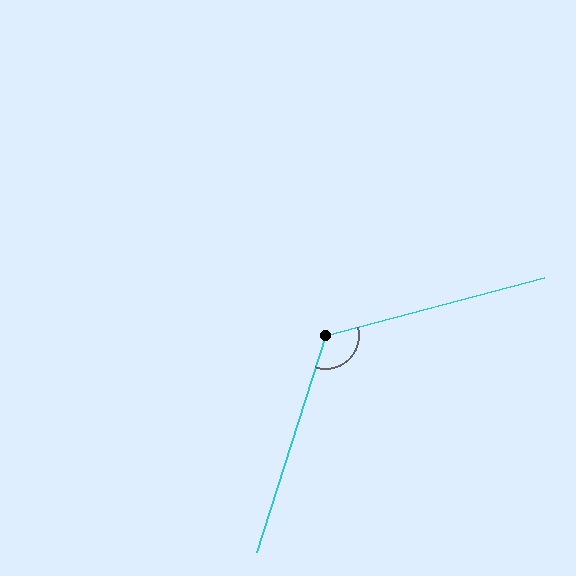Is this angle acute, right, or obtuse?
It is obtuse.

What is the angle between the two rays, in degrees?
Approximately 122 degrees.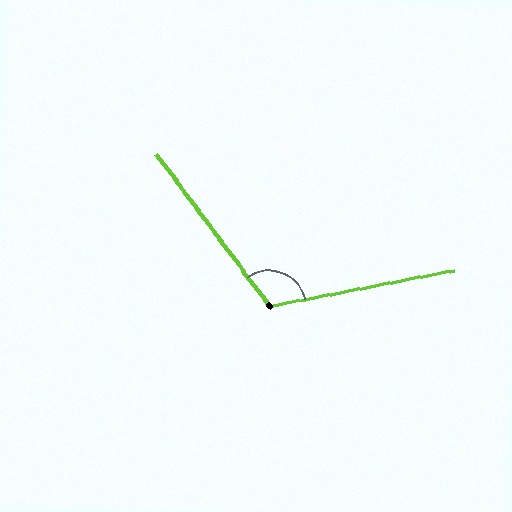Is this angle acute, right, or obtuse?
It is obtuse.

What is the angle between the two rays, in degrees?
Approximately 116 degrees.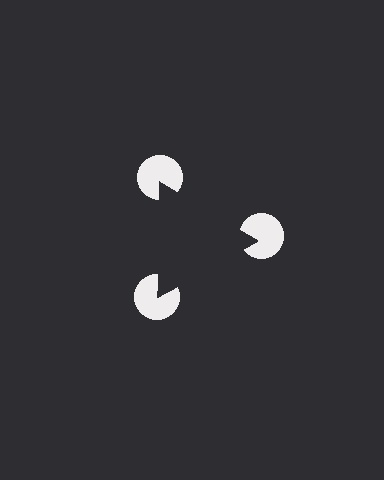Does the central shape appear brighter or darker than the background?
It typically appears slightly darker than the background, even though no actual brightness change is drawn.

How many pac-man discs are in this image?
There are 3 — one at each vertex of the illusory triangle.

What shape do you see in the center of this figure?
An illusory triangle — its edges are inferred from the aligned wedge cuts in the pac-man discs, not physically drawn.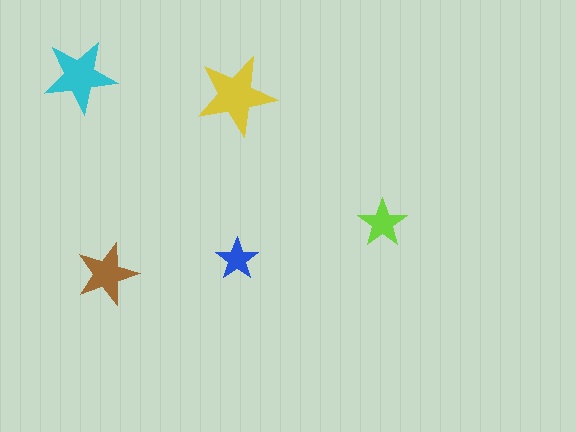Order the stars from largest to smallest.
the yellow one, the cyan one, the brown one, the lime one, the blue one.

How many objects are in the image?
There are 5 objects in the image.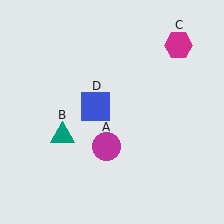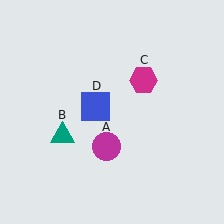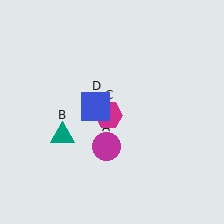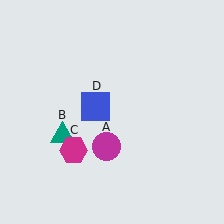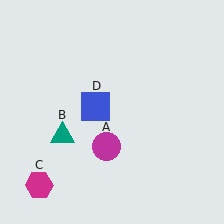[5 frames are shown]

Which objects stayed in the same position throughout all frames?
Magenta circle (object A) and teal triangle (object B) and blue square (object D) remained stationary.